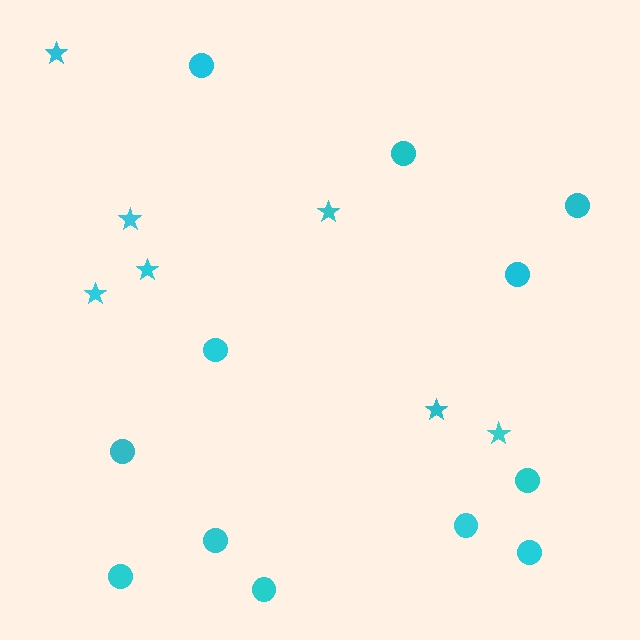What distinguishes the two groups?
There are 2 groups: one group of stars (7) and one group of circles (12).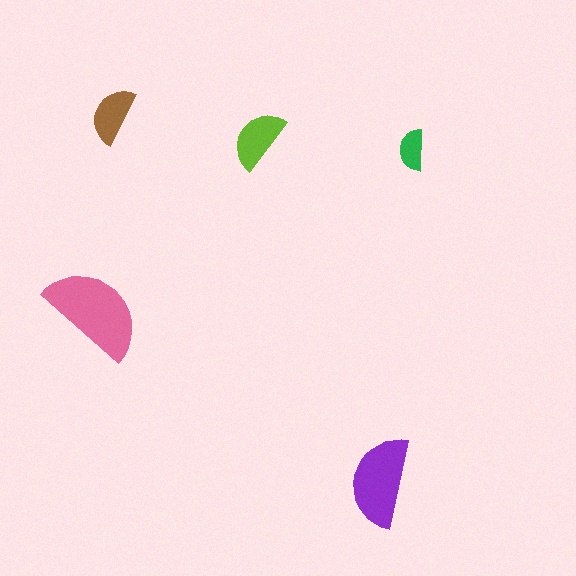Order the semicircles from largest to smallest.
the pink one, the purple one, the lime one, the brown one, the green one.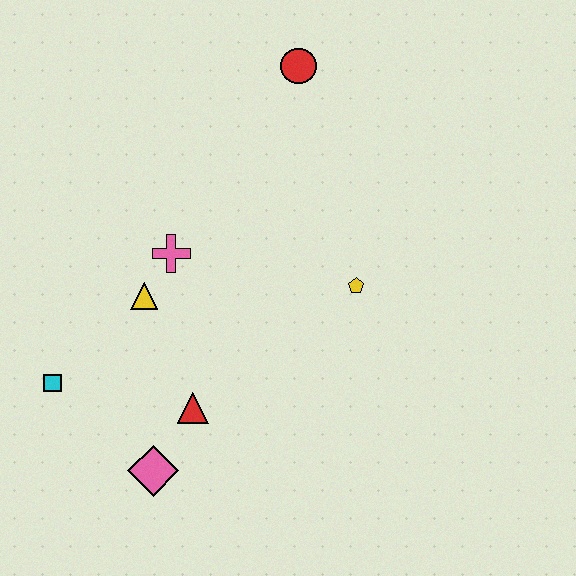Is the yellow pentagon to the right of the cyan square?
Yes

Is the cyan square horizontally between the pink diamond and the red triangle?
No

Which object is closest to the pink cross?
The yellow triangle is closest to the pink cross.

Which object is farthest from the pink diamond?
The red circle is farthest from the pink diamond.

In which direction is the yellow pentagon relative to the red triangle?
The yellow pentagon is to the right of the red triangle.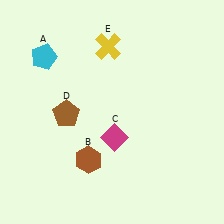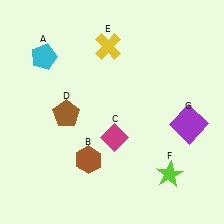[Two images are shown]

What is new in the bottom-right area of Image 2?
A purple square (G) was added in the bottom-right area of Image 2.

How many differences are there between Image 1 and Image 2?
There are 2 differences between the two images.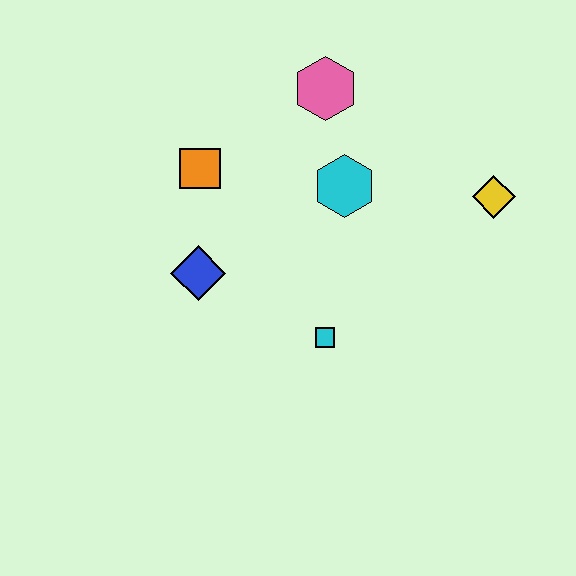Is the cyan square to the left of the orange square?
No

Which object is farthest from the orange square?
The yellow diamond is farthest from the orange square.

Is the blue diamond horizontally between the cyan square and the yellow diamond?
No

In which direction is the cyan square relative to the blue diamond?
The cyan square is to the right of the blue diamond.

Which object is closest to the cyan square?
The blue diamond is closest to the cyan square.